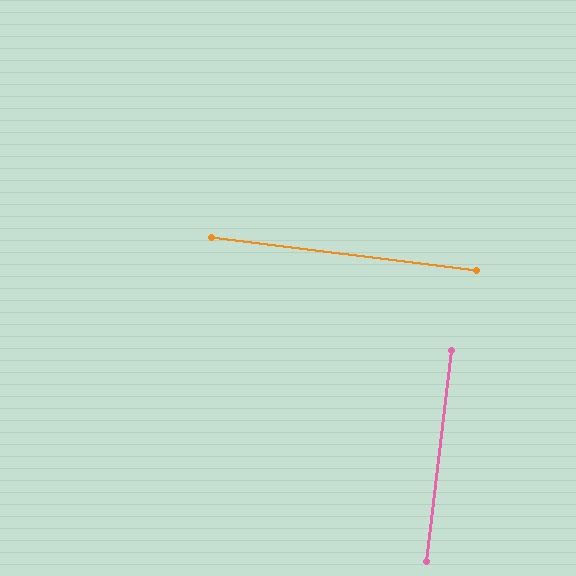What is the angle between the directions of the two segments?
Approximately 90 degrees.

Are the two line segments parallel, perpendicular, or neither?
Perpendicular — they meet at approximately 90°.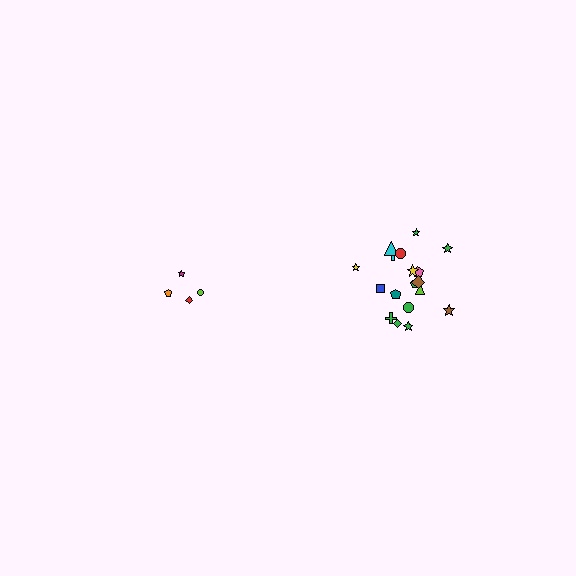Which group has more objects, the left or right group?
The right group.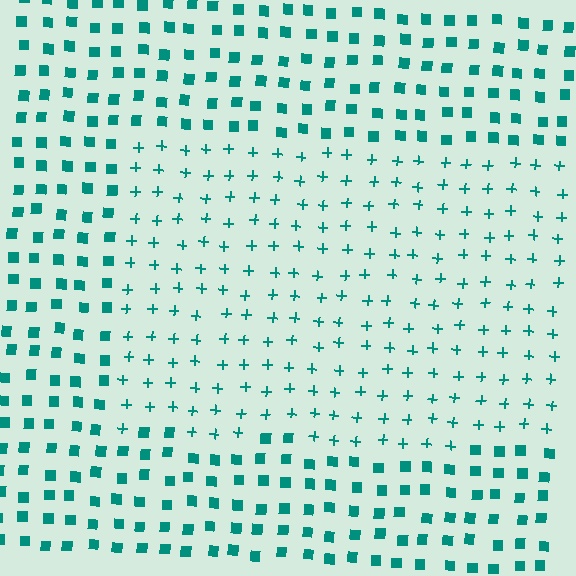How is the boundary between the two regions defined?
The boundary is defined by a change in element shape: plus signs inside vs. squares outside. All elements share the same color and spacing.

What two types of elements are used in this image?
The image uses plus signs inside the rectangle region and squares outside it.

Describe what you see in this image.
The image is filled with small teal elements arranged in a uniform grid. A rectangle-shaped region contains plus signs, while the surrounding area contains squares. The boundary is defined purely by the change in element shape.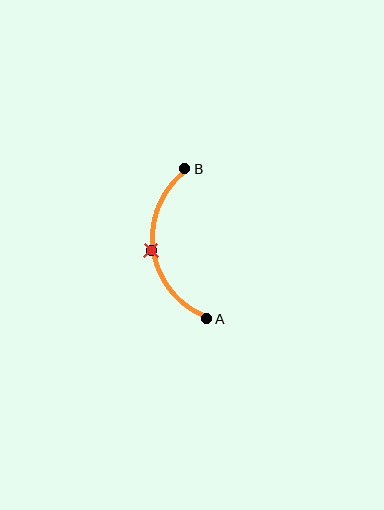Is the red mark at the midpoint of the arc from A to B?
Yes. The red mark lies on the arc at equal arc-length from both A and B — it is the arc midpoint.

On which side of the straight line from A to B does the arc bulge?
The arc bulges to the left of the straight line connecting A and B.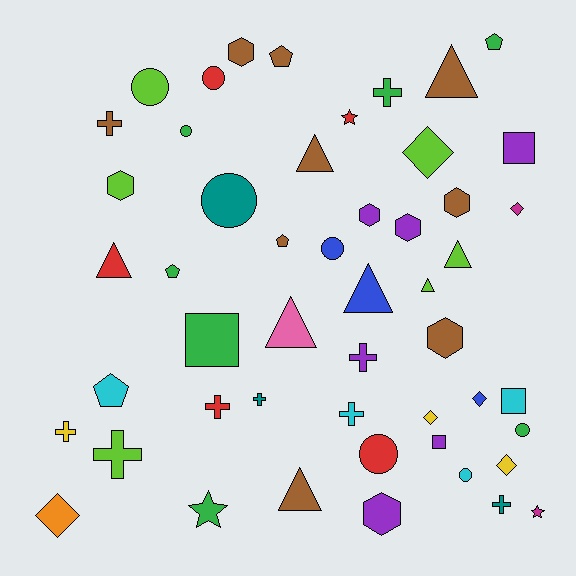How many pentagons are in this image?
There are 5 pentagons.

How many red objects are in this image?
There are 5 red objects.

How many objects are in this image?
There are 50 objects.